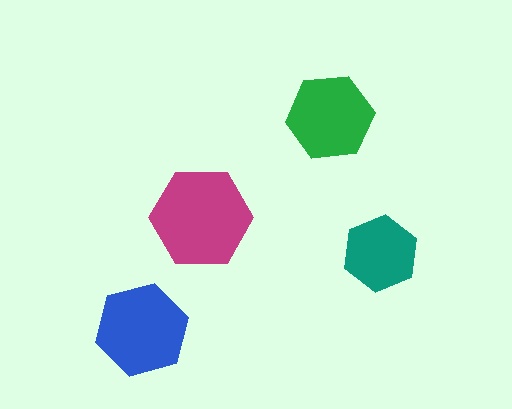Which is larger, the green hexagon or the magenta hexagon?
The magenta one.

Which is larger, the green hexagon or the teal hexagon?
The green one.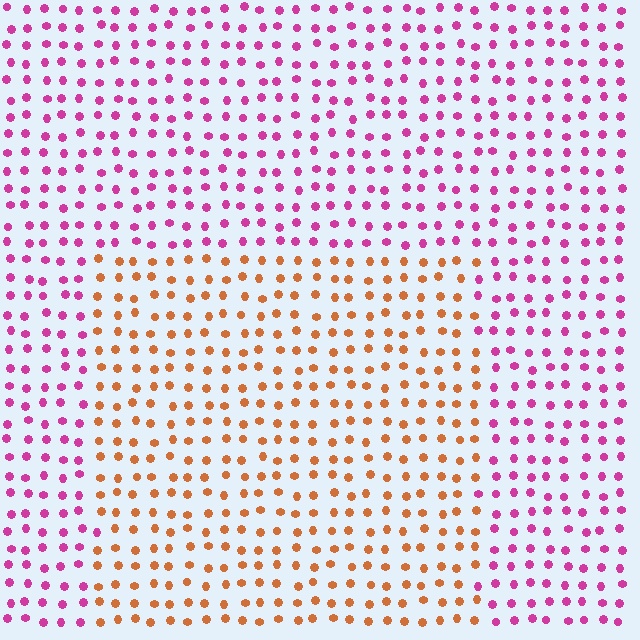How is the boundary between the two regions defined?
The boundary is defined purely by a slight shift in hue (about 63 degrees). Spacing, size, and orientation are identical on both sides.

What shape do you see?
I see a rectangle.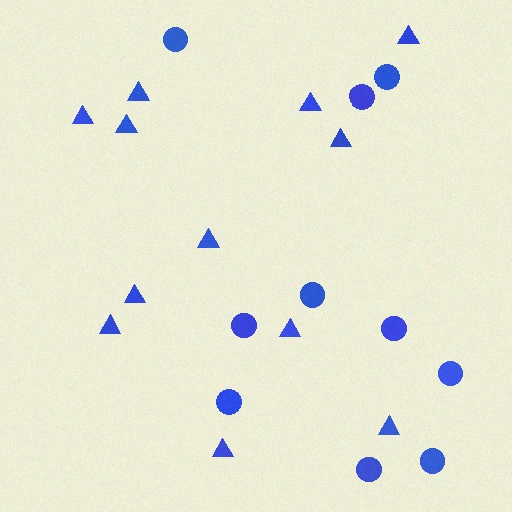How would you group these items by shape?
There are 2 groups: one group of circles (10) and one group of triangles (12).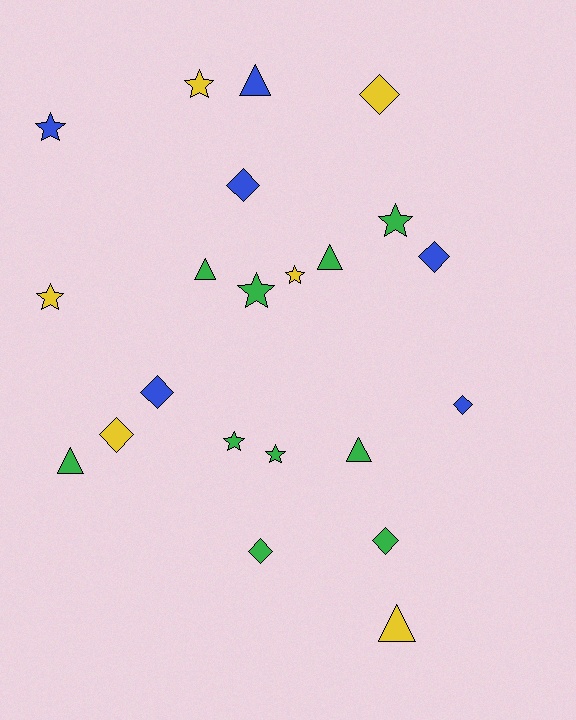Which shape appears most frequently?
Diamond, with 8 objects.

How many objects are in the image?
There are 22 objects.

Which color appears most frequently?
Green, with 10 objects.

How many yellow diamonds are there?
There are 2 yellow diamonds.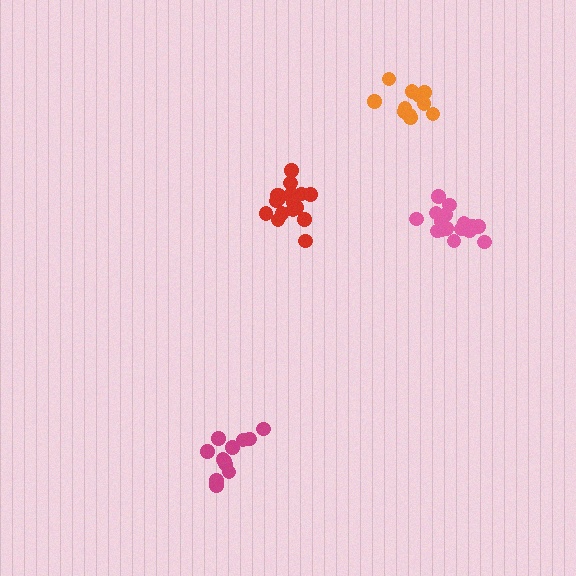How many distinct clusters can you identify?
There are 4 distinct clusters.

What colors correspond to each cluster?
The clusters are colored: pink, red, magenta, orange.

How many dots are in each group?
Group 1: 17 dots, Group 2: 17 dots, Group 3: 12 dots, Group 4: 12 dots (58 total).